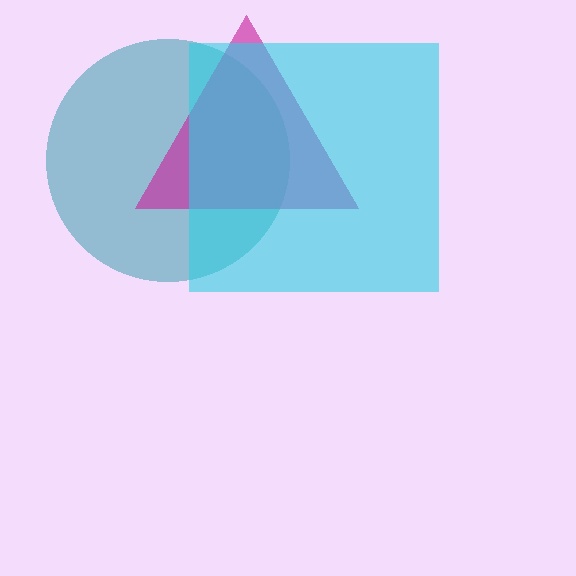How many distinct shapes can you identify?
There are 3 distinct shapes: a teal circle, a magenta triangle, a cyan square.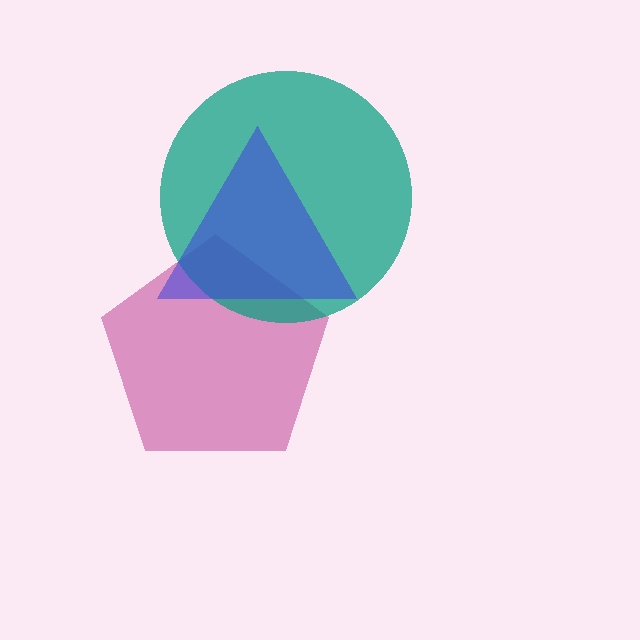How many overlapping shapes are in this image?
There are 3 overlapping shapes in the image.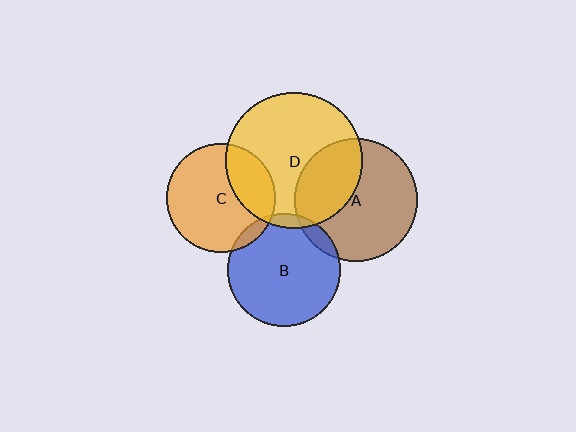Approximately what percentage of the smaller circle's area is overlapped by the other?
Approximately 5%.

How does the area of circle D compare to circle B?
Approximately 1.5 times.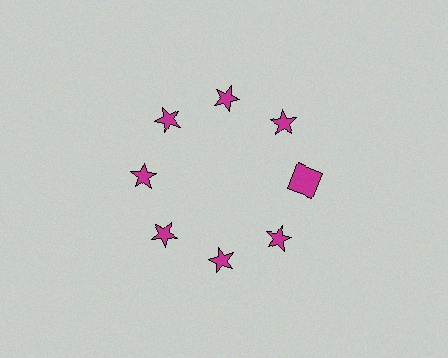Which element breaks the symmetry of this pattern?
The magenta square at roughly the 3 o'clock position breaks the symmetry. All other shapes are magenta stars.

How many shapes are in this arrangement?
There are 8 shapes arranged in a ring pattern.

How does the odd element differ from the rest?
It has a different shape: square instead of star.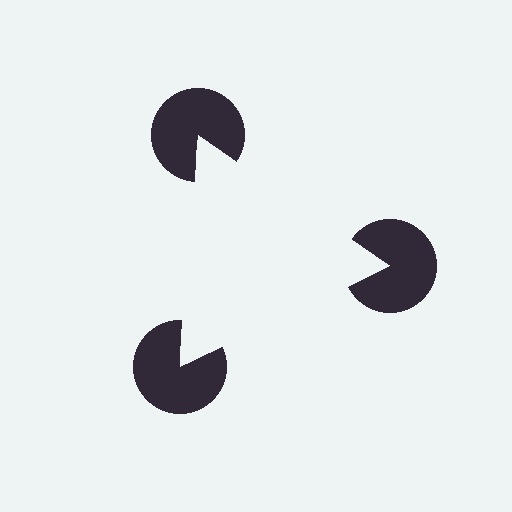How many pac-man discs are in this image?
There are 3 — one at each vertex of the illusory triangle.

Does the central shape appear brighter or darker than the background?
It typically appears slightly brighter than the background, even though no actual brightness change is drawn.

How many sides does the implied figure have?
3 sides.